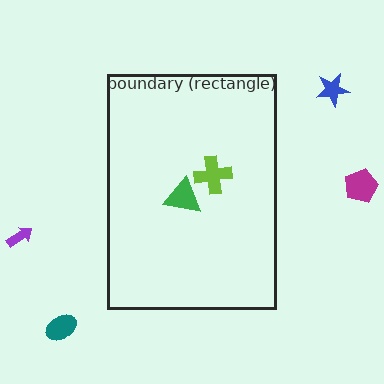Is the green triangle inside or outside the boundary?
Inside.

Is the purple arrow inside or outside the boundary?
Outside.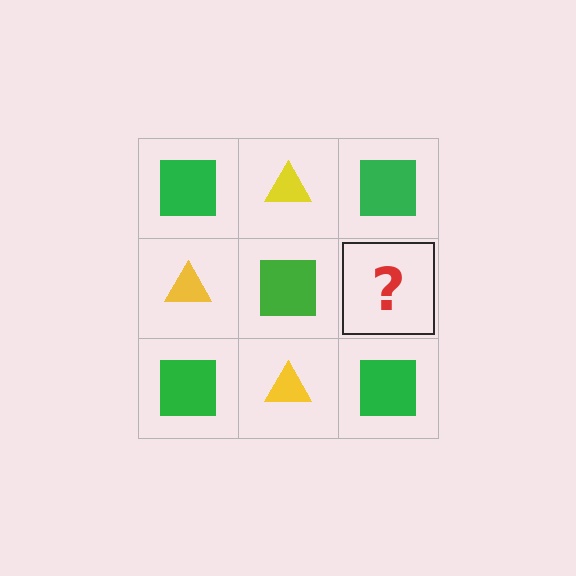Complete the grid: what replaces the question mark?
The question mark should be replaced with a yellow triangle.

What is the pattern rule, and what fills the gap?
The rule is that it alternates green square and yellow triangle in a checkerboard pattern. The gap should be filled with a yellow triangle.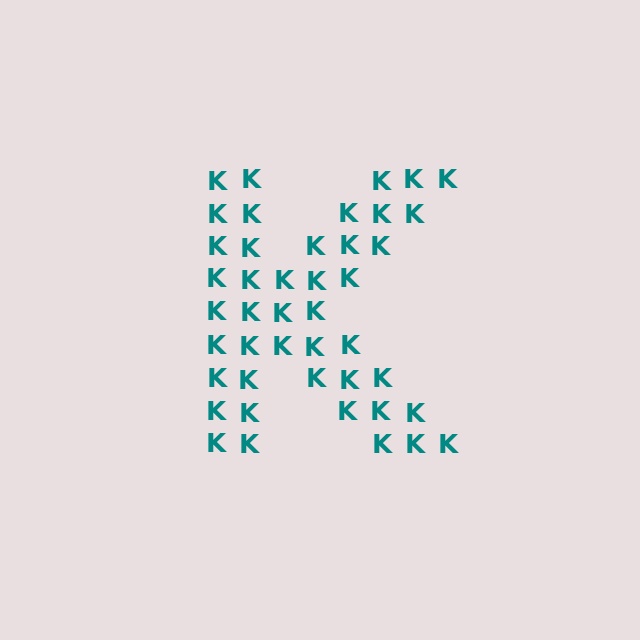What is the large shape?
The large shape is the letter K.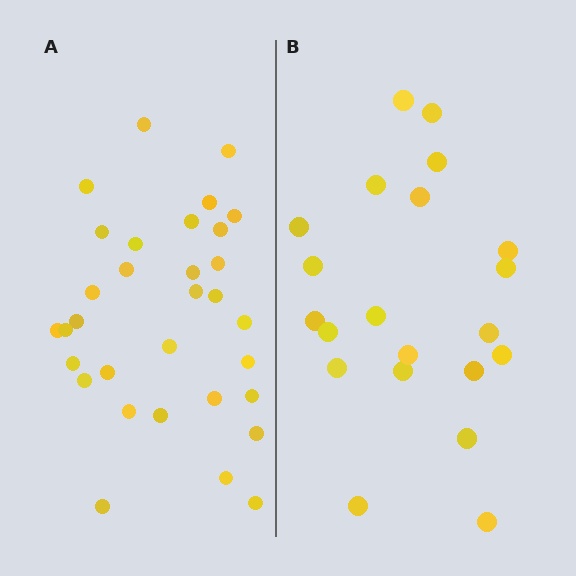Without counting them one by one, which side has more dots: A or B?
Region A (the left region) has more dots.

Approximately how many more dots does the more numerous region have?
Region A has roughly 12 or so more dots than region B.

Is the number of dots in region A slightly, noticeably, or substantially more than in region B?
Region A has substantially more. The ratio is roughly 1.5 to 1.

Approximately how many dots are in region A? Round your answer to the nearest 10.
About 30 dots. (The exact count is 32, which rounds to 30.)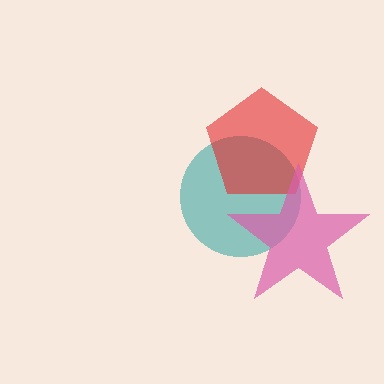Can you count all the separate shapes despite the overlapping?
Yes, there are 3 separate shapes.